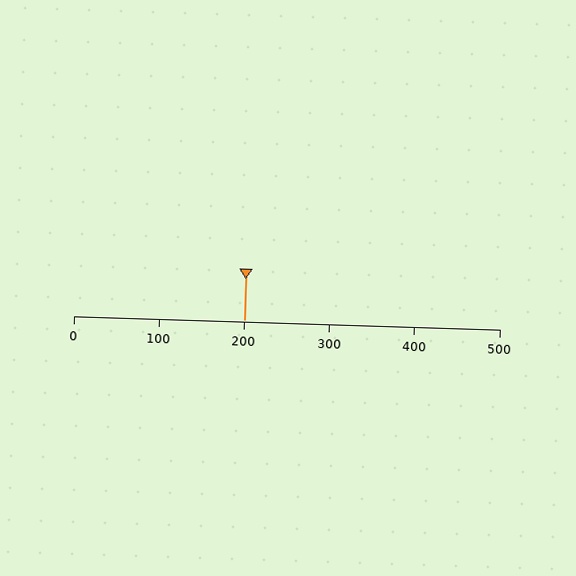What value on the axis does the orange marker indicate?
The marker indicates approximately 200.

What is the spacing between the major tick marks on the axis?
The major ticks are spaced 100 apart.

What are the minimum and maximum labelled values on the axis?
The axis runs from 0 to 500.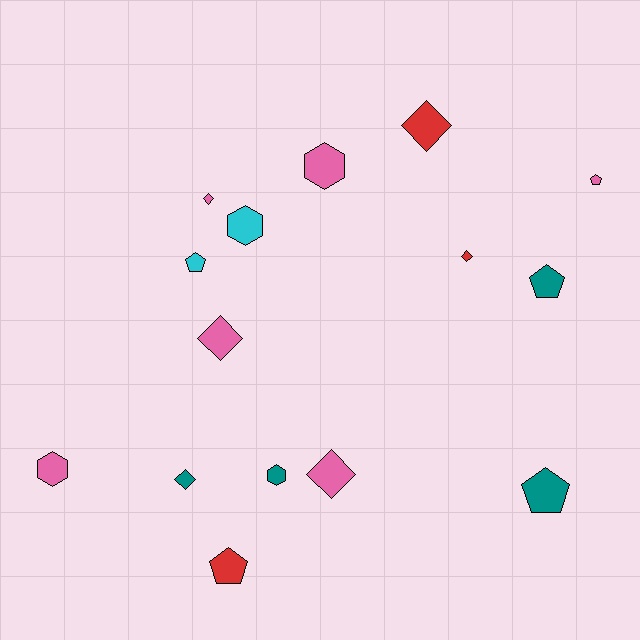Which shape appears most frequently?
Diamond, with 6 objects.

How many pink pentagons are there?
There is 1 pink pentagon.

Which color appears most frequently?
Pink, with 6 objects.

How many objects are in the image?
There are 15 objects.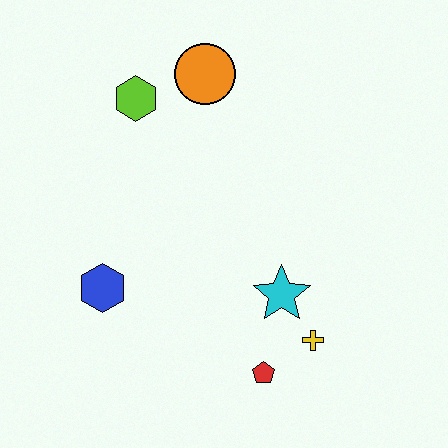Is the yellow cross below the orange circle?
Yes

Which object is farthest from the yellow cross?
The lime hexagon is farthest from the yellow cross.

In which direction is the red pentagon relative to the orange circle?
The red pentagon is below the orange circle.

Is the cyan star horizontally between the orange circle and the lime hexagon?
No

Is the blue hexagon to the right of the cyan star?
No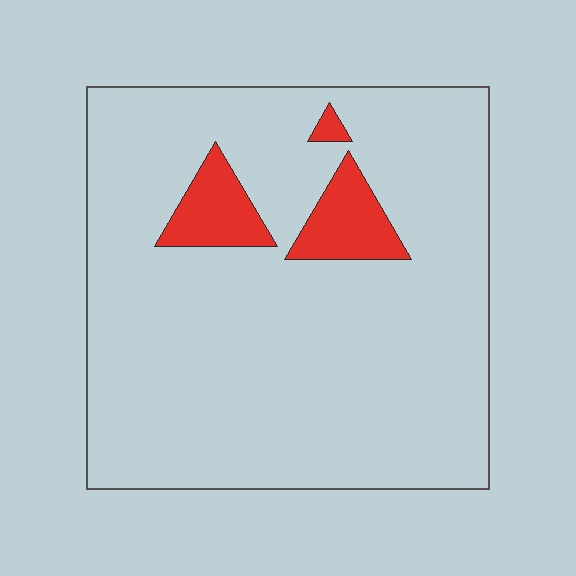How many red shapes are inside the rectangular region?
3.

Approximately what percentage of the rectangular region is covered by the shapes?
Approximately 10%.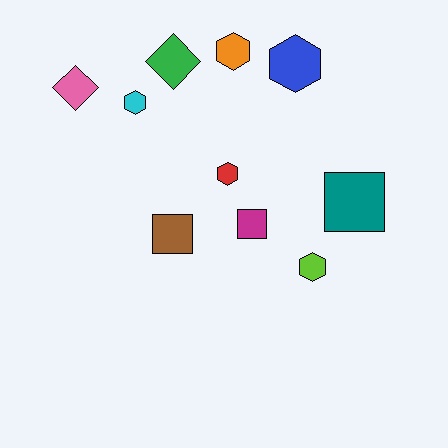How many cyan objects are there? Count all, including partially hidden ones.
There is 1 cyan object.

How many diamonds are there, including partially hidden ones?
There are 2 diamonds.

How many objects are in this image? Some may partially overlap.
There are 10 objects.